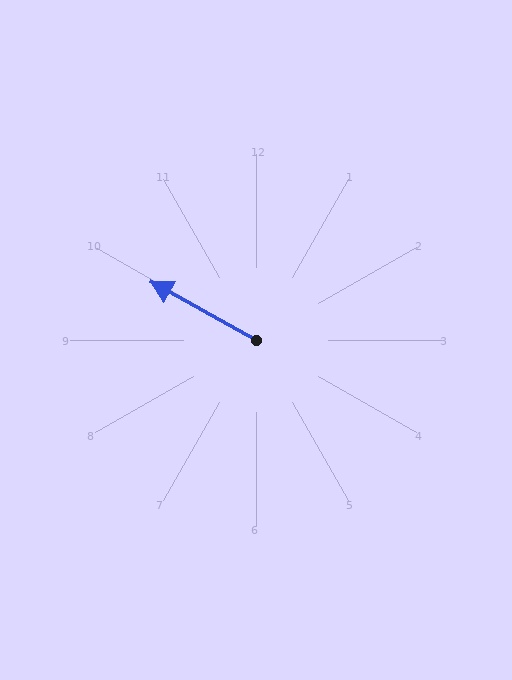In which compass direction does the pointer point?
Northwest.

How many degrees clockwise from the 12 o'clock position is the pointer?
Approximately 299 degrees.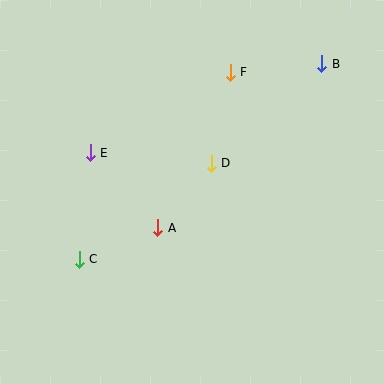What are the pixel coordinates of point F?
Point F is at (230, 72).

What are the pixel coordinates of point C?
Point C is at (79, 259).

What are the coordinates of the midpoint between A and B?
The midpoint between A and B is at (240, 146).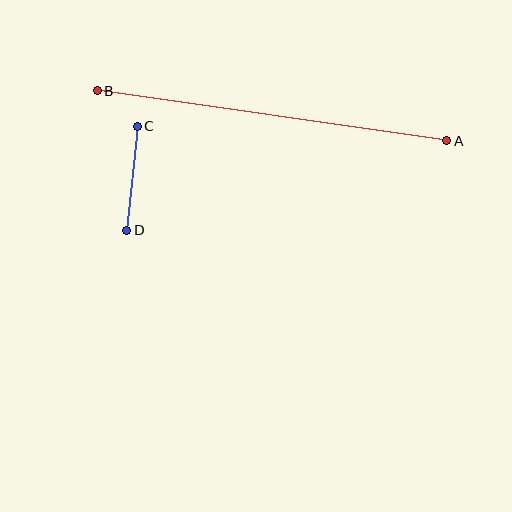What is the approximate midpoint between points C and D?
The midpoint is at approximately (132, 178) pixels.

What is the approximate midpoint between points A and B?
The midpoint is at approximately (272, 116) pixels.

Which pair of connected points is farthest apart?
Points A and B are farthest apart.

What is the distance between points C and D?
The distance is approximately 104 pixels.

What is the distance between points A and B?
The distance is approximately 353 pixels.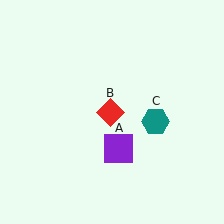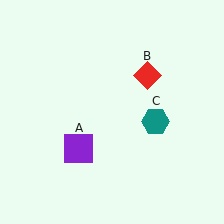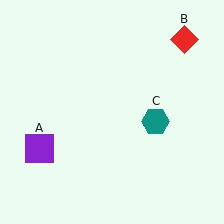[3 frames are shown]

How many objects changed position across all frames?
2 objects changed position: purple square (object A), red diamond (object B).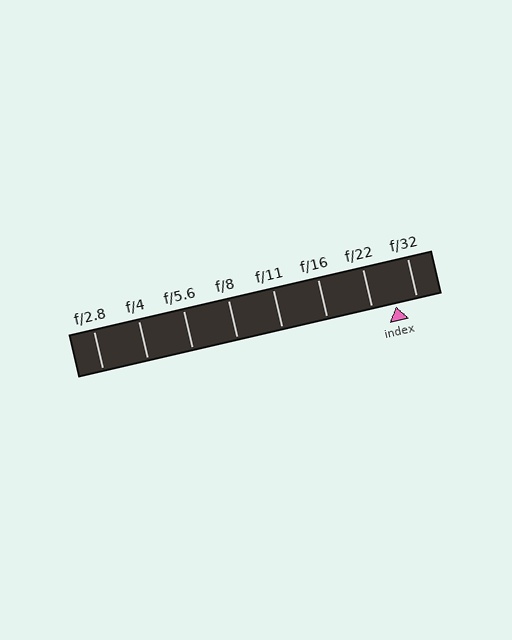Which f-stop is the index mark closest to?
The index mark is closest to f/32.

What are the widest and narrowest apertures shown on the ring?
The widest aperture shown is f/2.8 and the narrowest is f/32.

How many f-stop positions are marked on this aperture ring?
There are 8 f-stop positions marked.